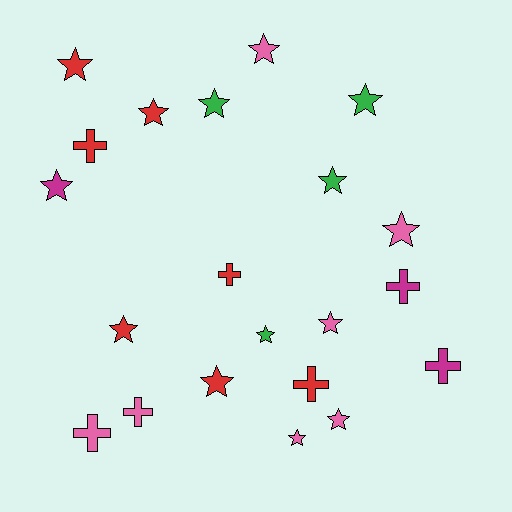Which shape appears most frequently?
Star, with 14 objects.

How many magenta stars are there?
There is 1 magenta star.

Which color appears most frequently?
Red, with 7 objects.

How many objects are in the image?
There are 21 objects.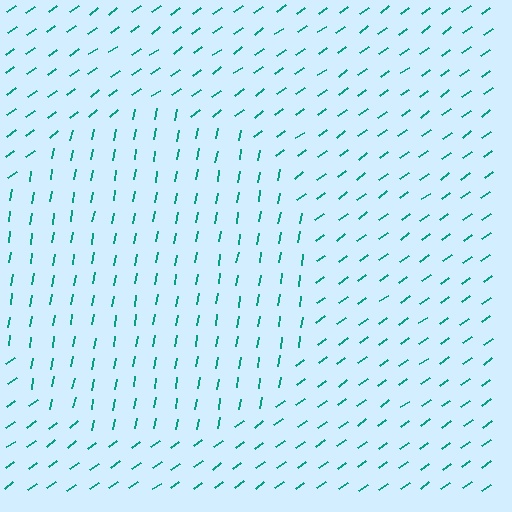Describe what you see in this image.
The image is filled with small teal line segments. A circle region in the image has lines oriented differently from the surrounding lines, creating a visible texture boundary.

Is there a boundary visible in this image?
Yes, there is a texture boundary formed by a change in line orientation.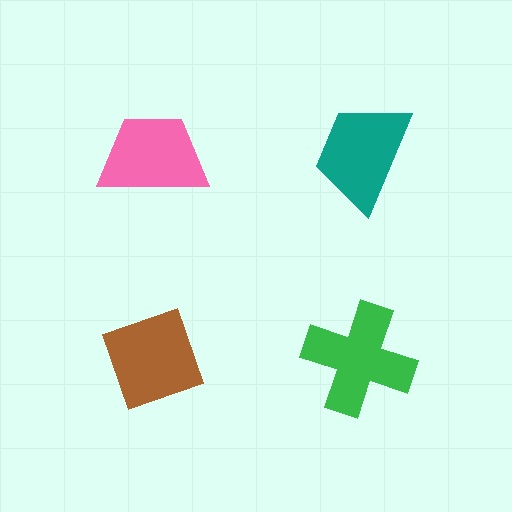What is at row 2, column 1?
A brown diamond.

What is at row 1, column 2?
A teal trapezoid.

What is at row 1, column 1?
A pink trapezoid.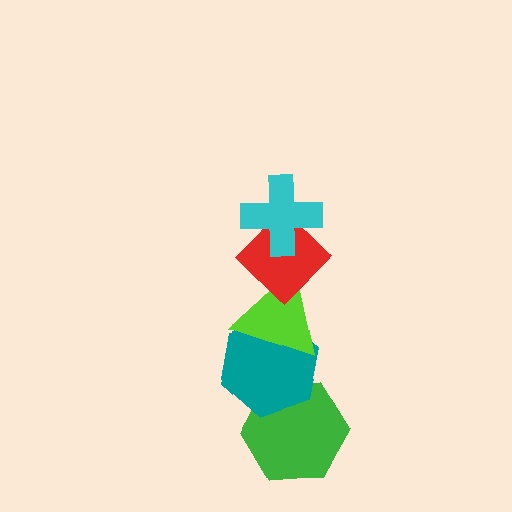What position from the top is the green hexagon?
The green hexagon is 5th from the top.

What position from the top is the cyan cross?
The cyan cross is 1st from the top.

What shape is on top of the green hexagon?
The teal hexagon is on top of the green hexagon.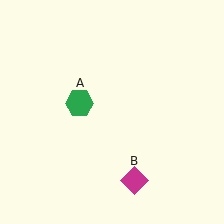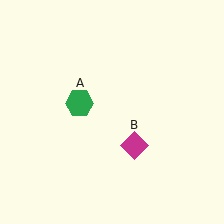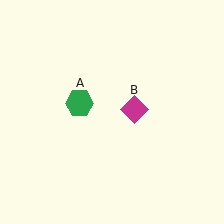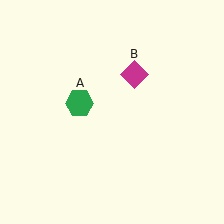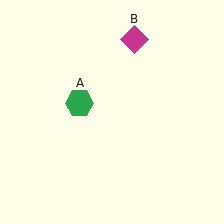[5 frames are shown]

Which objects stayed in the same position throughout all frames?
Green hexagon (object A) remained stationary.